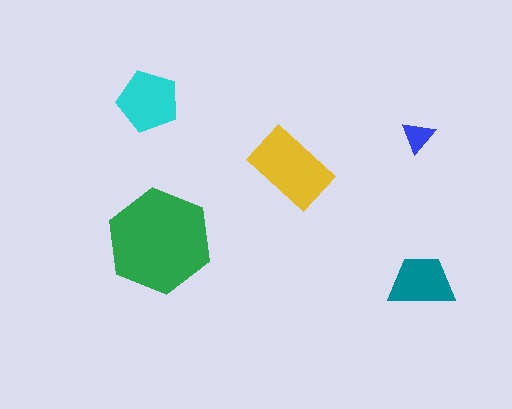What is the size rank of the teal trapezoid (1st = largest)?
4th.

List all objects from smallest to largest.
The blue triangle, the teal trapezoid, the cyan pentagon, the yellow rectangle, the green hexagon.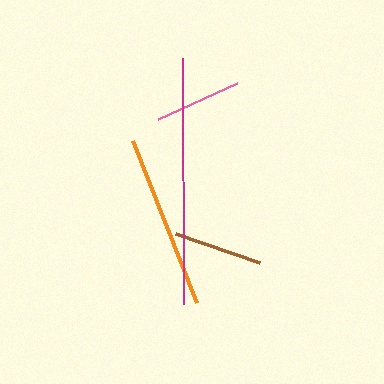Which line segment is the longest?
The magenta line is the longest at approximately 246 pixels.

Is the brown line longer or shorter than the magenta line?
The magenta line is longer than the brown line.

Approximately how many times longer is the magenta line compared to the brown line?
The magenta line is approximately 2.8 times the length of the brown line.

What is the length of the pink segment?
The pink segment is approximately 87 pixels long.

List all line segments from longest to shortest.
From longest to shortest: magenta, orange, brown, pink.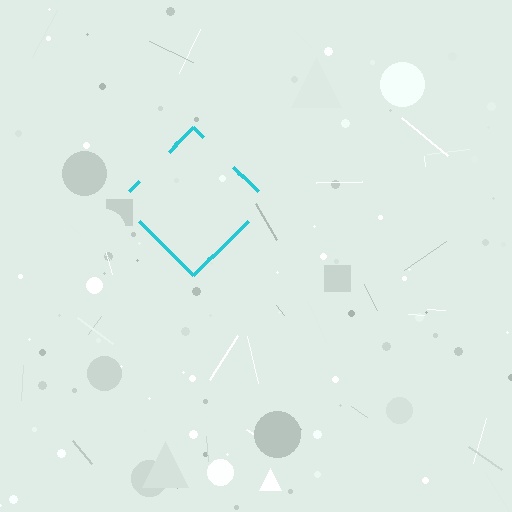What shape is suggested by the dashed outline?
The dashed outline suggests a diamond.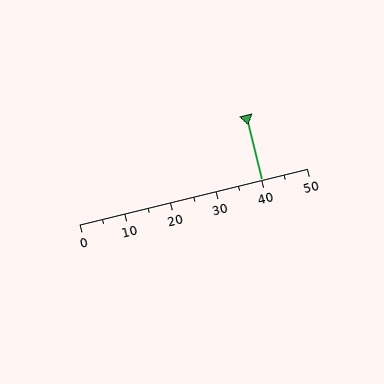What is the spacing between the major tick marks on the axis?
The major ticks are spaced 10 apart.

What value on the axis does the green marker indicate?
The marker indicates approximately 40.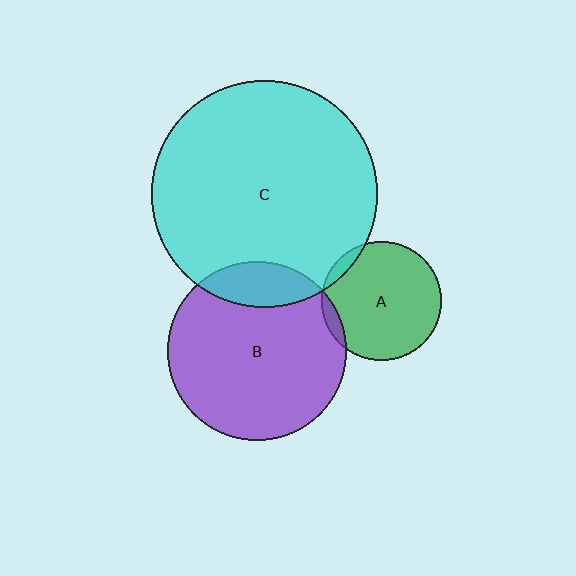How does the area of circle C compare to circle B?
Approximately 1.6 times.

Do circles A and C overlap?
Yes.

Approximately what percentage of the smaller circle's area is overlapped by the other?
Approximately 5%.